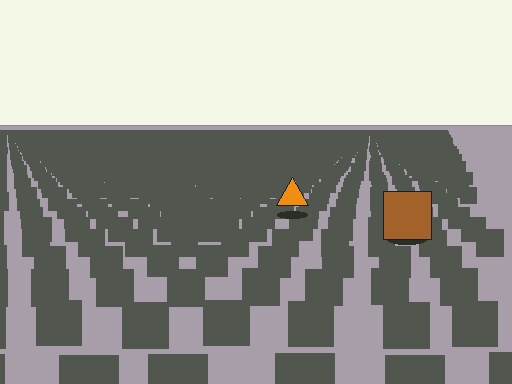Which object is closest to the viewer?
The brown square is closest. The texture marks near it are larger and more spread out.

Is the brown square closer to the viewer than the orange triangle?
Yes. The brown square is closer — you can tell from the texture gradient: the ground texture is coarser near it.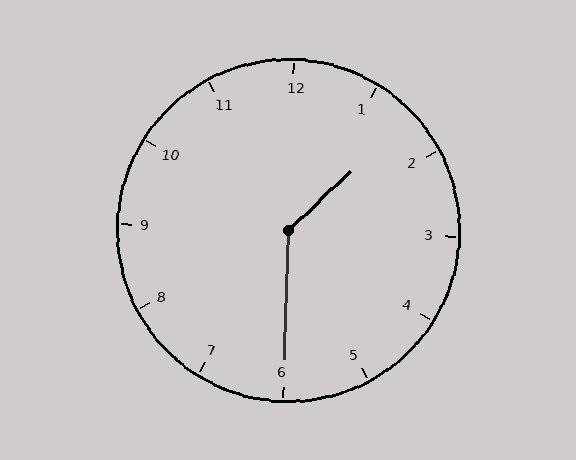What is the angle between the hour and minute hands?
Approximately 135 degrees.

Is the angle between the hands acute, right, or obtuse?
It is obtuse.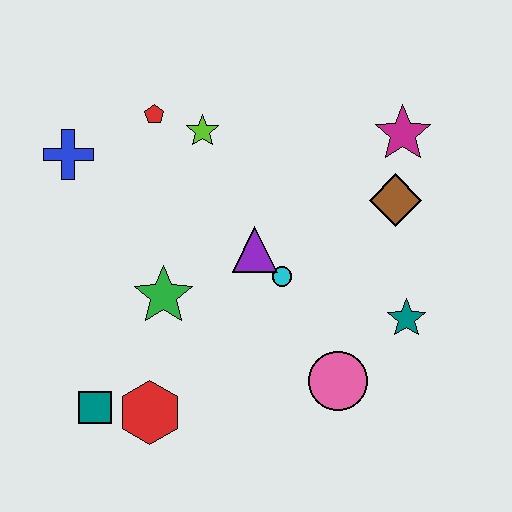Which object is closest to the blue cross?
The red pentagon is closest to the blue cross.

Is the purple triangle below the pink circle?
No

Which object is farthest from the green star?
The magenta star is farthest from the green star.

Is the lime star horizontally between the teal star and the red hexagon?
Yes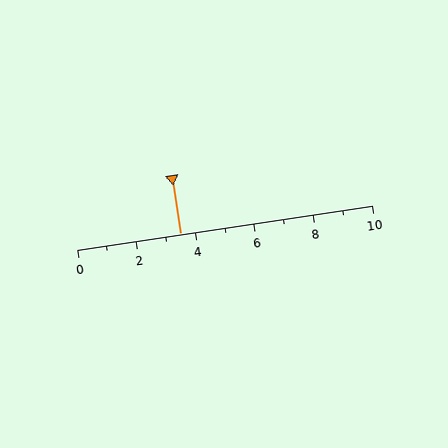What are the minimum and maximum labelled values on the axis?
The axis runs from 0 to 10.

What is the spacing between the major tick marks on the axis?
The major ticks are spaced 2 apart.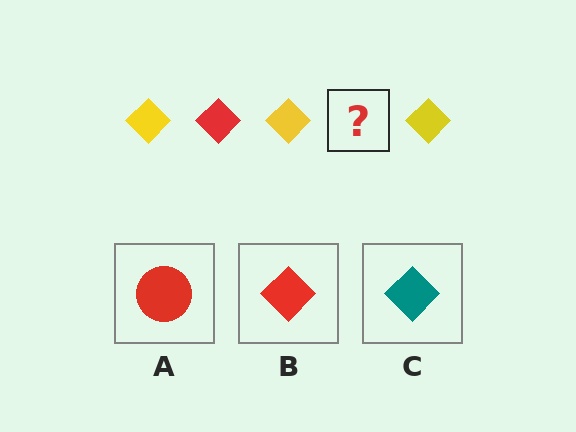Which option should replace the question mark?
Option B.